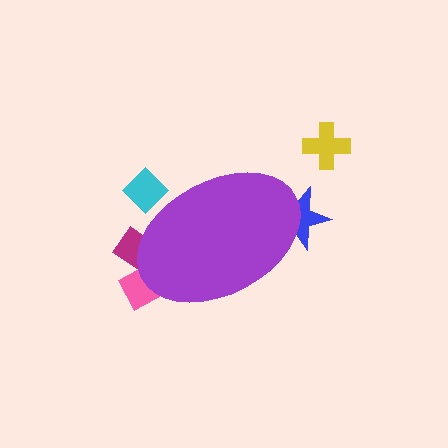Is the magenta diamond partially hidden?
Yes, the magenta diamond is partially hidden behind the purple ellipse.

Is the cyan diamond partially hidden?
Yes, the cyan diamond is partially hidden behind the purple ellipse.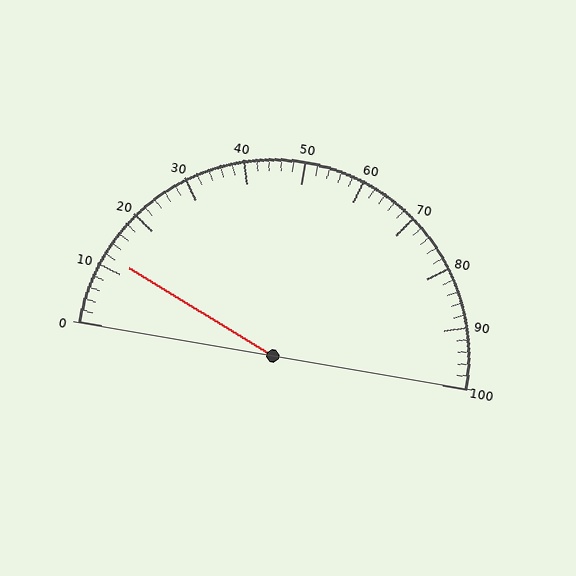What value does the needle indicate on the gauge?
The needle indicates approximately 12.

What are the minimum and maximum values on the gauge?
The gauge ranges from 0 to 100.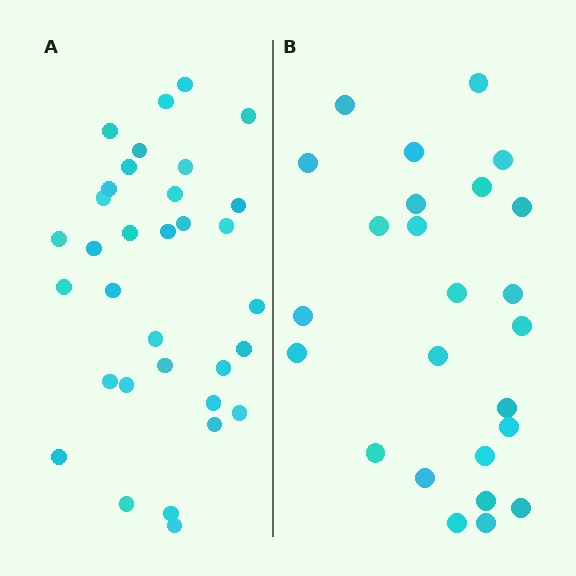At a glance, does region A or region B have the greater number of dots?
Region A (the left region) has more dots.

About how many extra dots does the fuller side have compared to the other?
Region A has roughly 8 or so more dots than region B.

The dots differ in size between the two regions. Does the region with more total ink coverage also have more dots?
No. Region B has more total ink coverage because its dots are larger, but region A actually contains more individual dots. Total area can be misleading — the number of items is what matters here.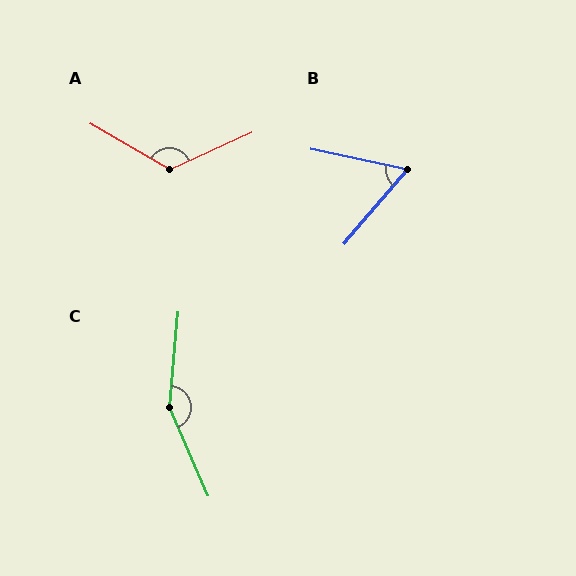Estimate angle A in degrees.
Approximately 125 degrees.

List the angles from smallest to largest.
B (62°), A (125°), C (151°).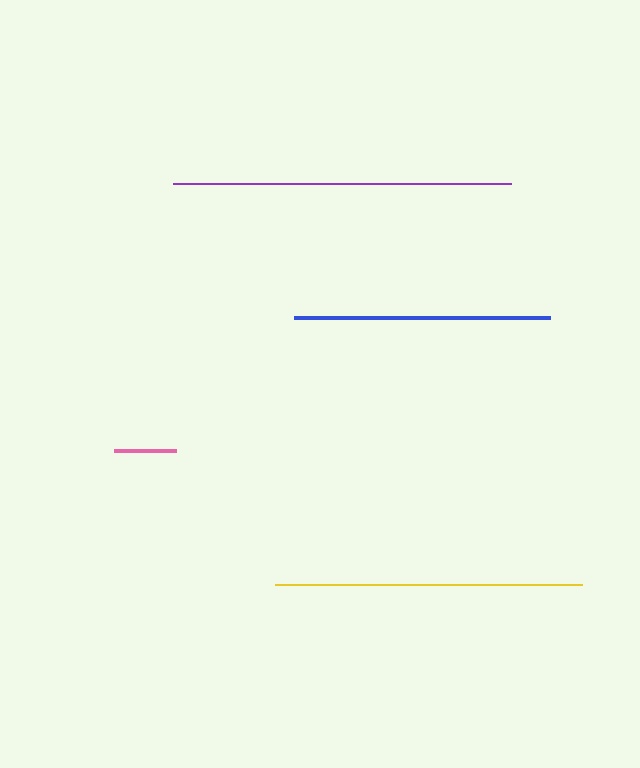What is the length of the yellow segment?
The yellow segment is approximately 307 pixels long.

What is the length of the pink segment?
The pink segment is approximately 62 pixels long.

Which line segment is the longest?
The purple line is the longest at approximately 338 pixels.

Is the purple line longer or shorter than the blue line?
The purple line is longer than the blue line.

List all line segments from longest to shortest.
From longest to shortest: purple, yellow, blue, pink.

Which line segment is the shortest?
The pink line is the shortest at approximately 62 pixels.